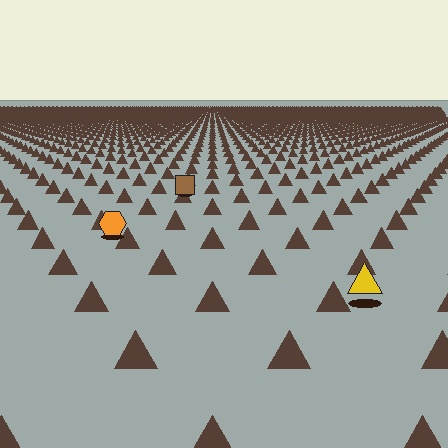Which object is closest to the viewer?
The yellow triangle is closest. The texture marks near it are larger and more spread out.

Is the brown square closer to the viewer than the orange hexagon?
No. The orange hexagon is closer — you can tell from the texture gradient: the ground texture is coarser near it.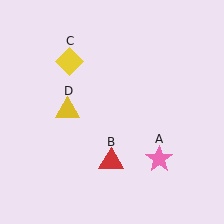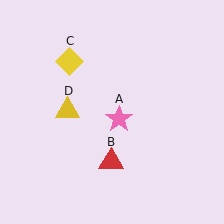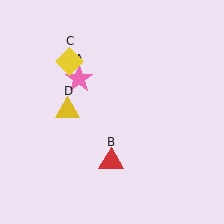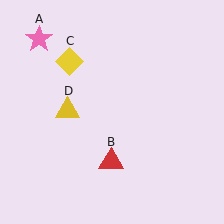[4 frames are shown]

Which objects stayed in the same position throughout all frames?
Red triangle (object B) and yellow diamond (object C) and yellow triangle (object D) remained stationary.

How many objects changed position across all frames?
1 object changed position: pink star (object A).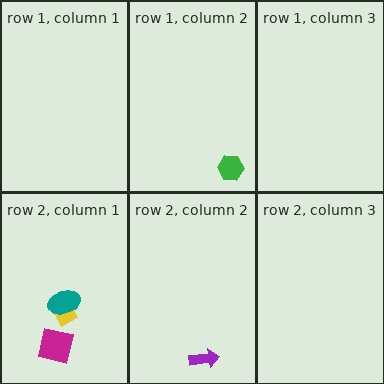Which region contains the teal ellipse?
The row 2, column 1 region.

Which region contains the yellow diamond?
The row 2, column 1 region.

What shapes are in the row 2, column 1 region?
The magenta square, the yellow diamond, the teal ellipse.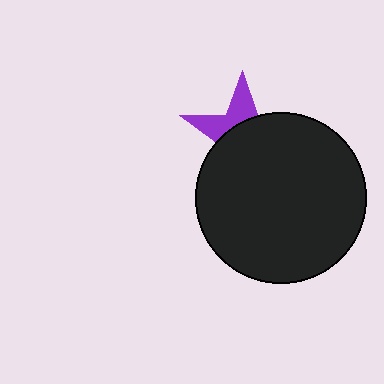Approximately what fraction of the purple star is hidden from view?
Roughly 67% of the purple star is hidden behind the black circle.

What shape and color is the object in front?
The object in front is a black circle.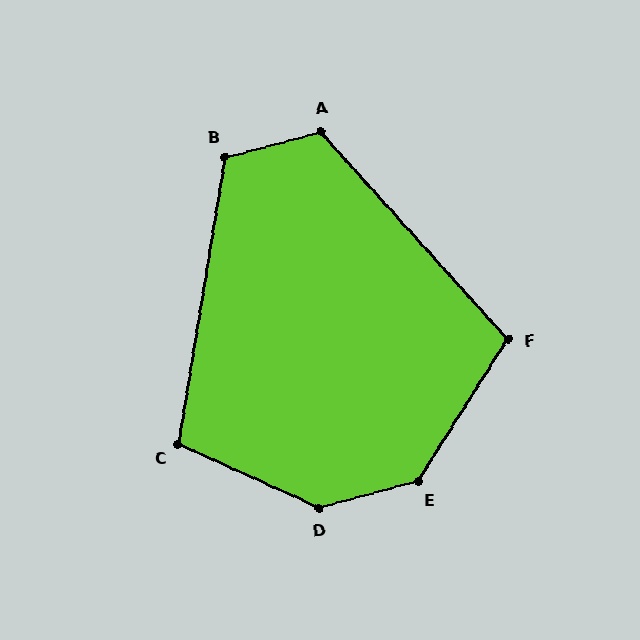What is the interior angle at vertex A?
Approximately 117 degrees (obtuse).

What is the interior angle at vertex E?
Approximately 138 degrees (obtuse).